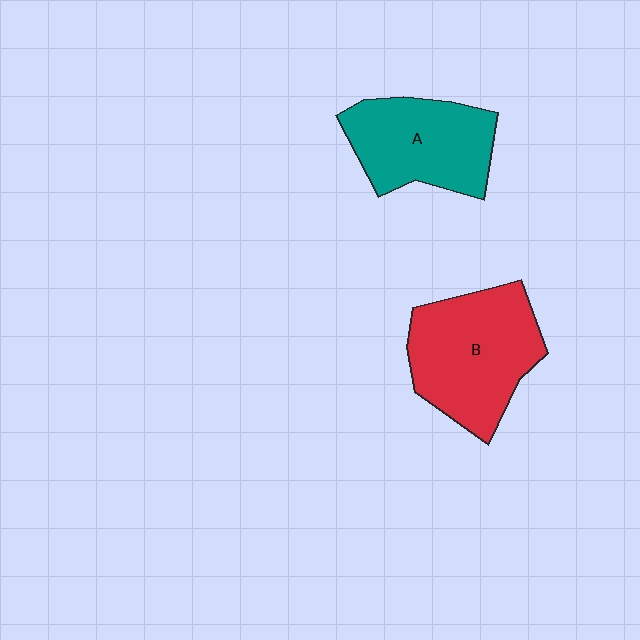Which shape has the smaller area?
Shape A (teal).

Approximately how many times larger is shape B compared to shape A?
Approximately 1.2 times.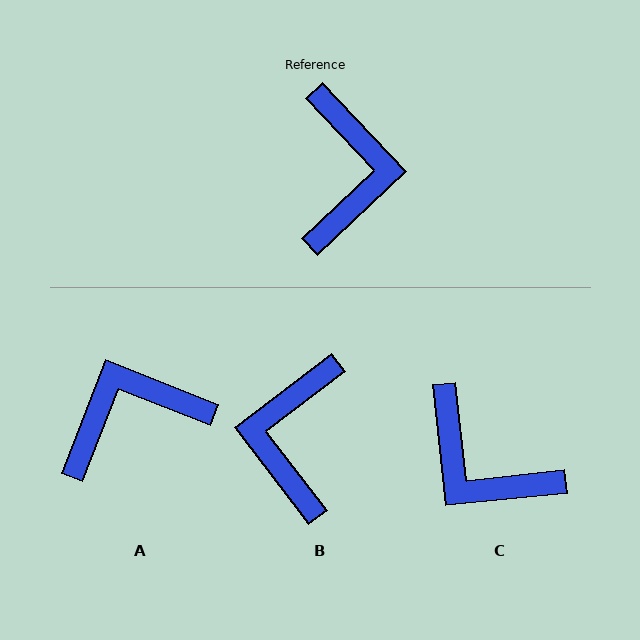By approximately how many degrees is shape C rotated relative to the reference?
Approximately 127 degrees clockwise.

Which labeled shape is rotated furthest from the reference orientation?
B, about 174 degrees away.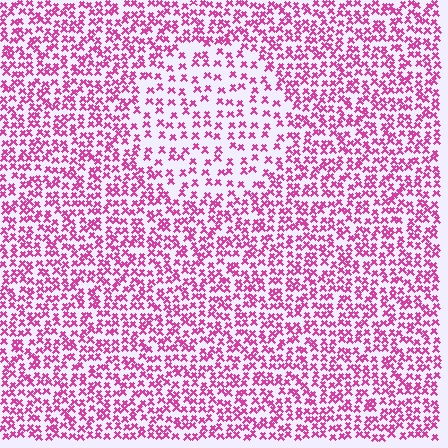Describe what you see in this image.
The image contains small magenta elements arranged at two different densities. A circle-shaped region is visible where the elements are less densely packed than the surrounding area.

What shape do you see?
I see a circle.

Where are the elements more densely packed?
The elements are more densely packed outside the circle boundary.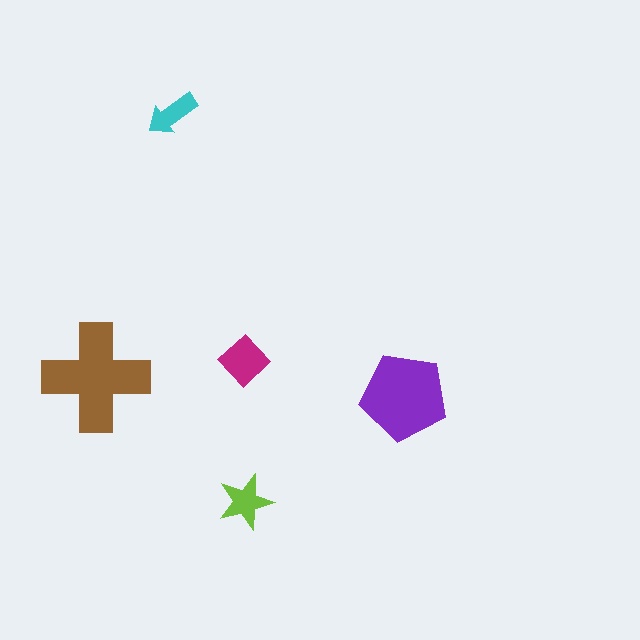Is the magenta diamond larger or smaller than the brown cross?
Smaller.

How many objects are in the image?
There are 5 objects in the image.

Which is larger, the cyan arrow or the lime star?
The lime star.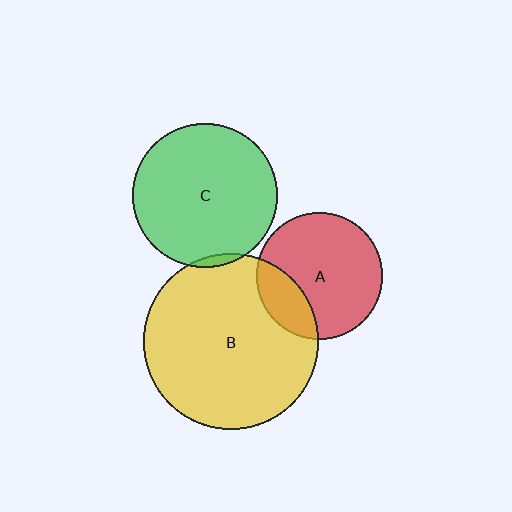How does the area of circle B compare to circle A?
Approximately 1.9 times.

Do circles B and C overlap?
Yes.